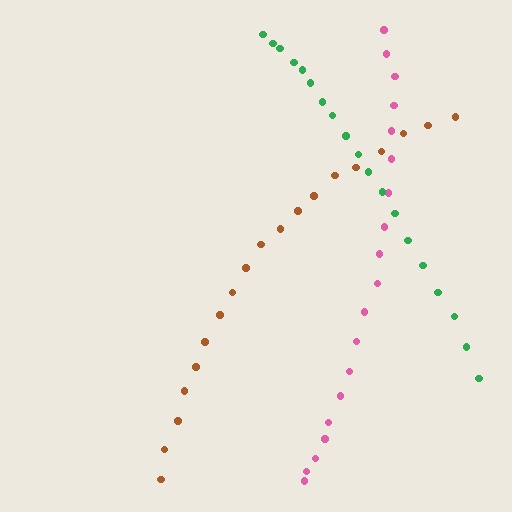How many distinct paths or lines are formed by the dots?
There are 3 distinct paths.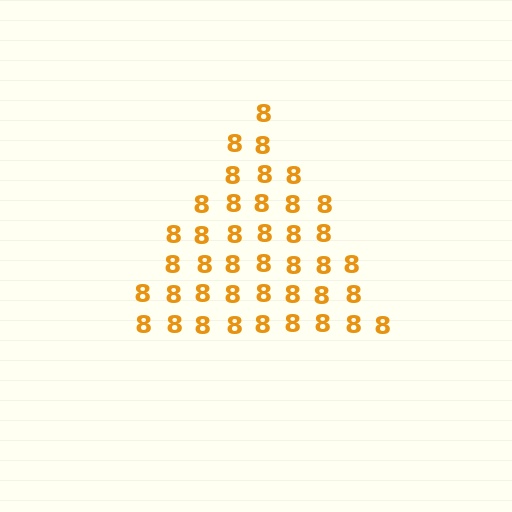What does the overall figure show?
The overall figure shows a triangle.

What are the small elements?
The small elements are digit 8's.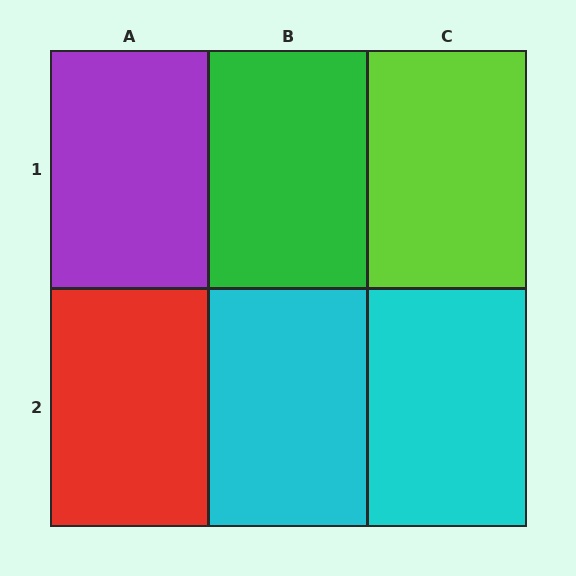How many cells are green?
1 cell is green.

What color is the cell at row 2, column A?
Red.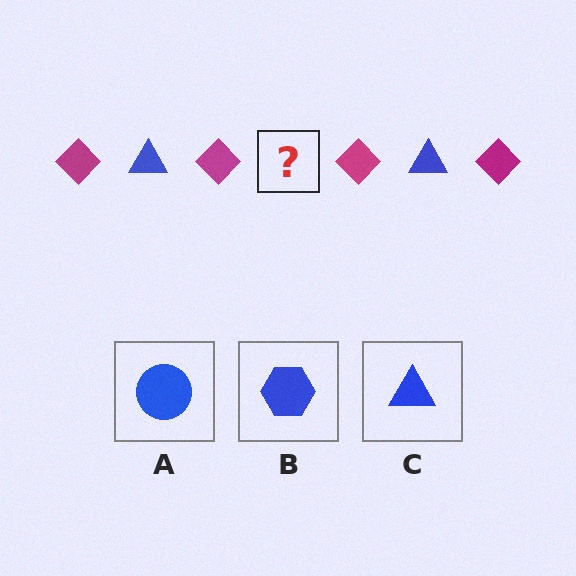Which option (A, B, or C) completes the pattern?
C.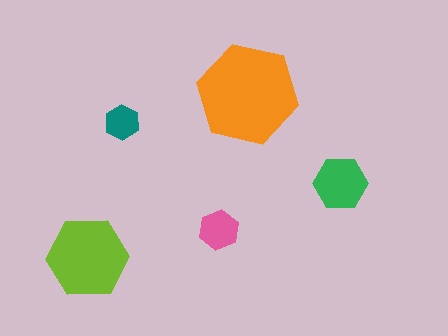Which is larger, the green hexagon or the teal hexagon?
The green one.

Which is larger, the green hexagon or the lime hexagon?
The lime one.